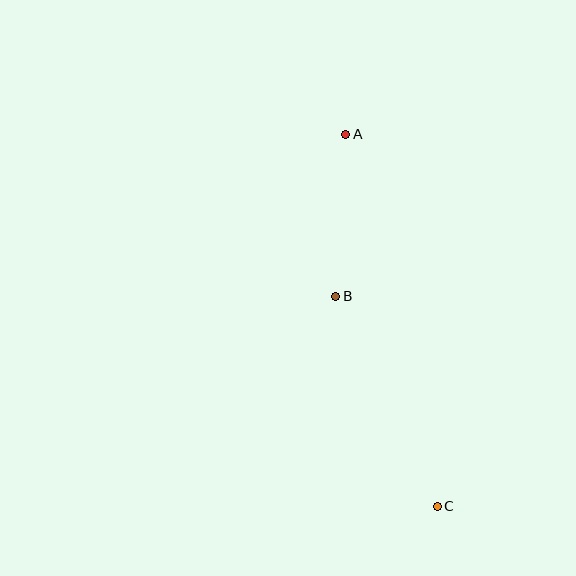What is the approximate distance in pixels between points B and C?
The distance between B and C is approximately 233 pixels.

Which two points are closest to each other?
Points A and B are closest to each other.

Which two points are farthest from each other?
Points A and C are farthest from each other.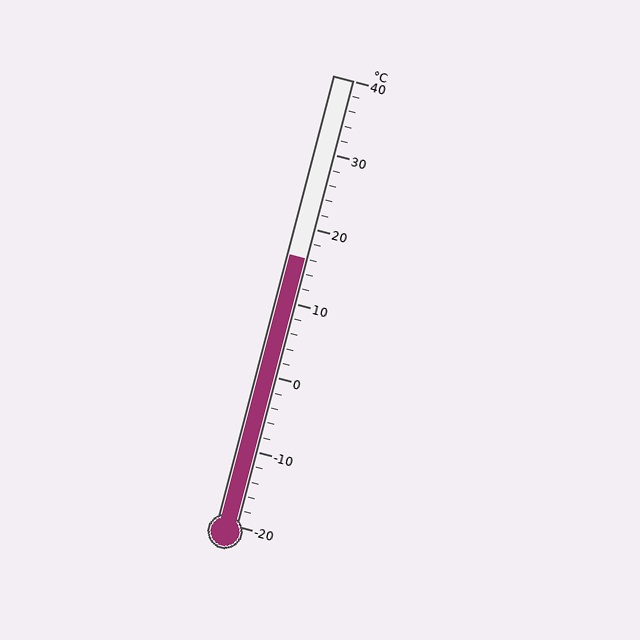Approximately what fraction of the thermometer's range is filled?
The thermometer is filled to approximately 60% of its range.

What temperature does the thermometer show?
The thermometer shows approximately 16°C.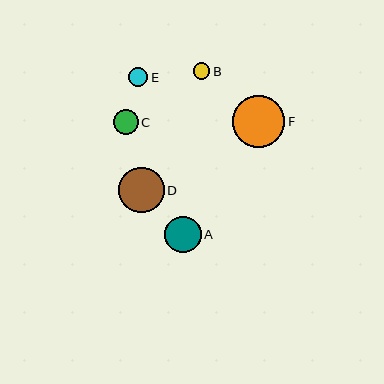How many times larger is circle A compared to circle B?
Circle A is approximately 2.2 times the size of circle B.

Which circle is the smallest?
Circle B is the smallest with a size of approximately 17 pixels.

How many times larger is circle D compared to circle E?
Circle D is approximately 2.4 times the size of circle E.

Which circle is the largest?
Circle F is the largest with a size of approximately 52 pixels.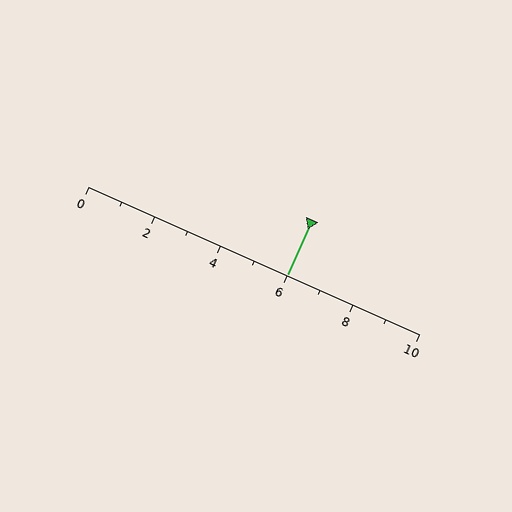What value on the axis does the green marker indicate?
The marker indicates approximately 6.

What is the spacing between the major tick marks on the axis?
The major ticks are spaced 2 apart.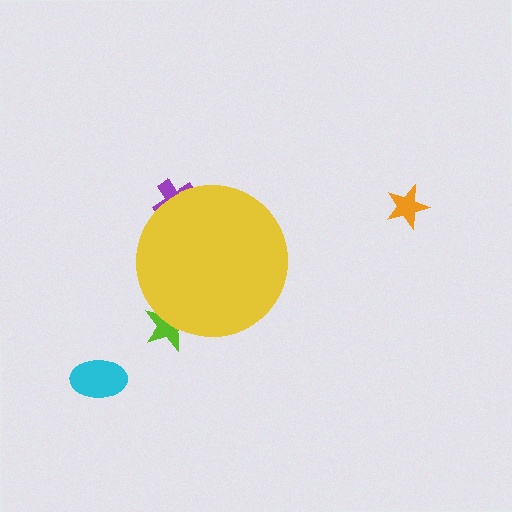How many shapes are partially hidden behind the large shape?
2 shapes are partially hidden.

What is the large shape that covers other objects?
A yellow circle.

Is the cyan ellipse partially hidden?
No, the cyan ellipse is fully visible.